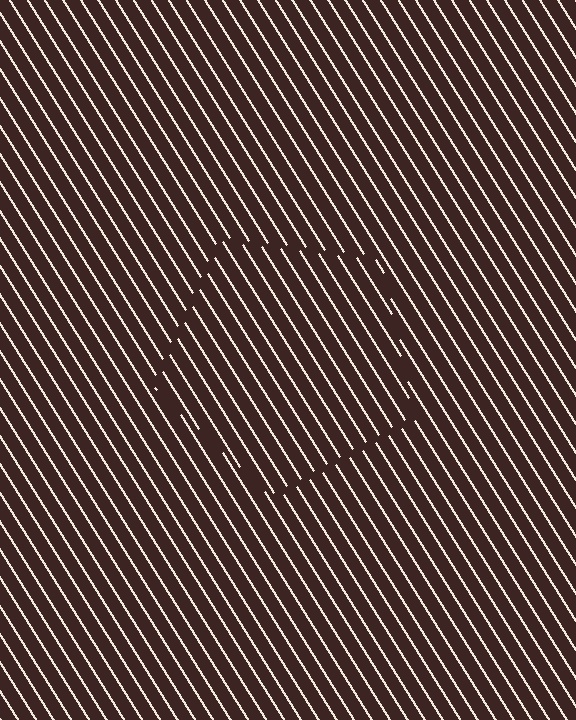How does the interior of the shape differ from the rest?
The interior of the shape contains the same grating, shifted by half a period — the contour is defined by the phase discontinuity where line-ends from the inner and outer gratings abut.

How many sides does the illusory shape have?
5 sides — the line-ends trace a pentagon.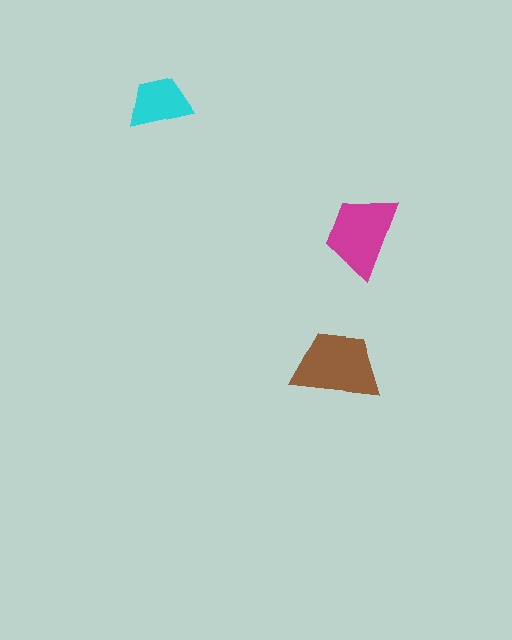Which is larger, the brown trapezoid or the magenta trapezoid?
The brown one.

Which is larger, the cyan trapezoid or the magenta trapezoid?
The magenta one.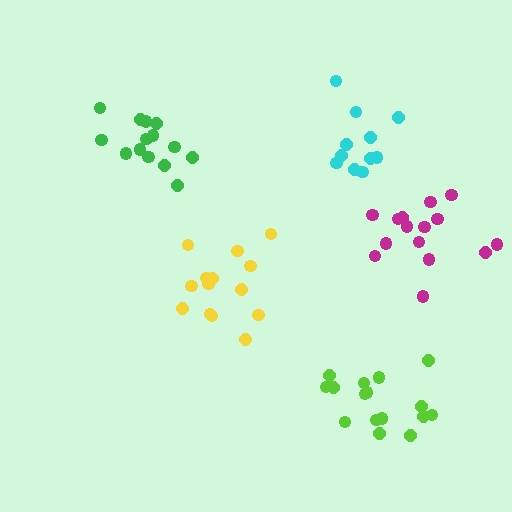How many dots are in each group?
Group 1: 16 dots, Group 2: 11 dots, Group 3: 14 dots, Group 4: 14 dots, Group 5: 15 dots (70 total).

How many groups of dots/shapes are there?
There are 5 groups.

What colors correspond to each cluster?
The clusters are colored: lime, cyan, yellow, green, magenta.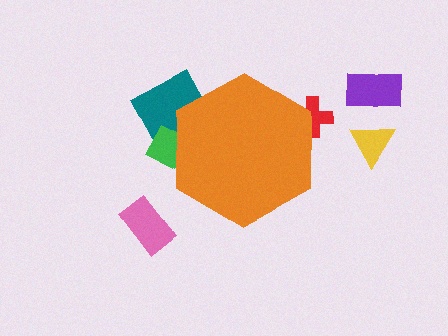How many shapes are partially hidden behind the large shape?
3 shapes are partially hidden.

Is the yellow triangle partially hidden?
No, the yellow triangle is fully visible.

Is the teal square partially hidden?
Yes, the teal square is partially hidden behind the orange hexagon.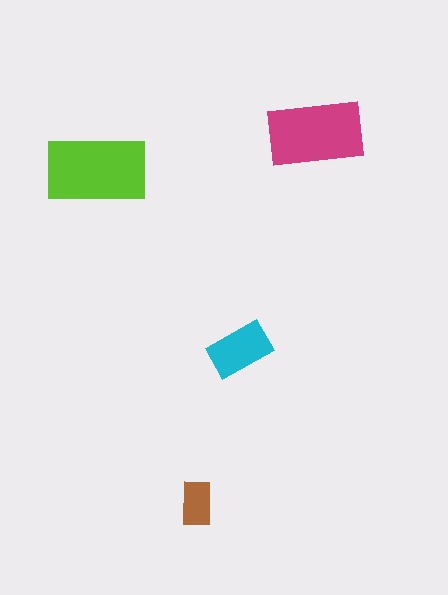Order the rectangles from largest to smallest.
the lime one, the magenta one, the cyan one, the brown one.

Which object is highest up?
The magenta rectangle is topmost.